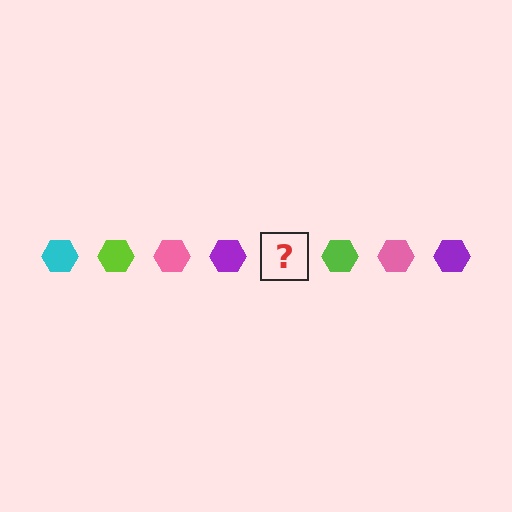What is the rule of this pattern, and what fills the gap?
The rule is that the pattern cycles through cyan, lime, pink, purple hexagons. The gap should be filled with a cyan hexagon.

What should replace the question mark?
The question mark should be replaced with a cyan hexagon.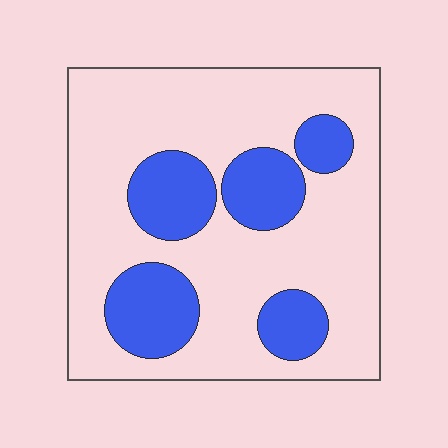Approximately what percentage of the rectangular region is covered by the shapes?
Approximately 25%.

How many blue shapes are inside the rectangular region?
5.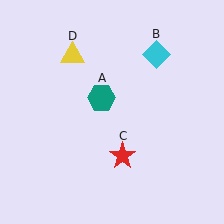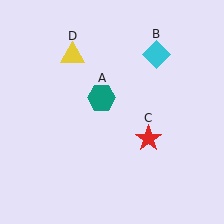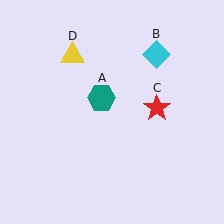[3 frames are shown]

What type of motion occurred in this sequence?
The red star (object C) rotated counterclockwise around the center of the scene.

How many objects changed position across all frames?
1 object changed position: red star (object C).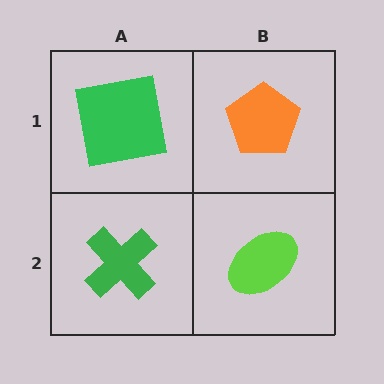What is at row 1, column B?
An orange pentagon.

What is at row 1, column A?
A green square.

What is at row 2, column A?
A green cross.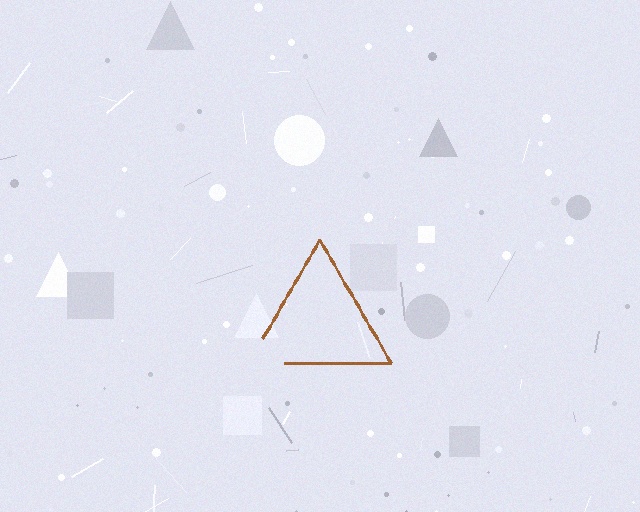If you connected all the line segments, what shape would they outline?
They would outline a triangle.